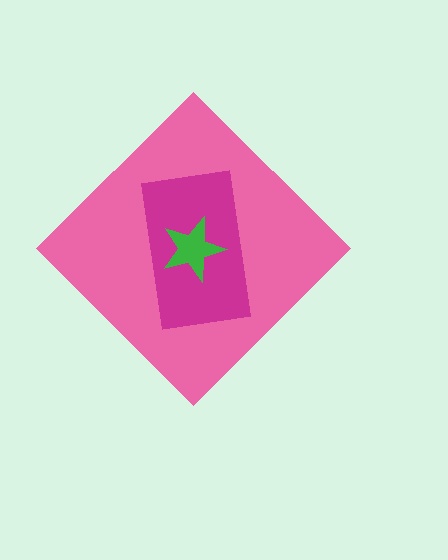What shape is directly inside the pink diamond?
The magenta rectangle.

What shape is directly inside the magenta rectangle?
The green star.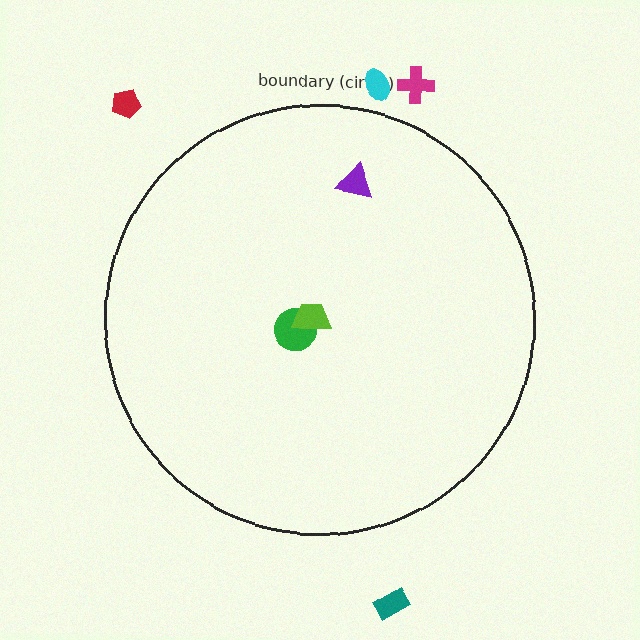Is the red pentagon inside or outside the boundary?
Outside.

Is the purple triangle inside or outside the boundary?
Inside.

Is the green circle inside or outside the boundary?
Inside.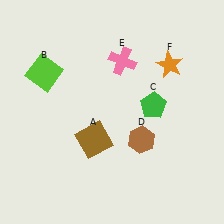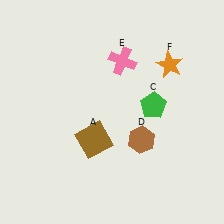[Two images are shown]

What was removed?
The lime square (B) was removed in Image 2.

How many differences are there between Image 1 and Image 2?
There is 1 difference between the two images.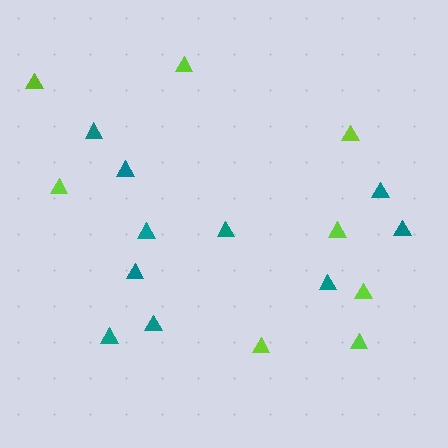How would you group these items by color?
There are 2 groups: one group of lime triangles (8) and one group of teal triangles (10).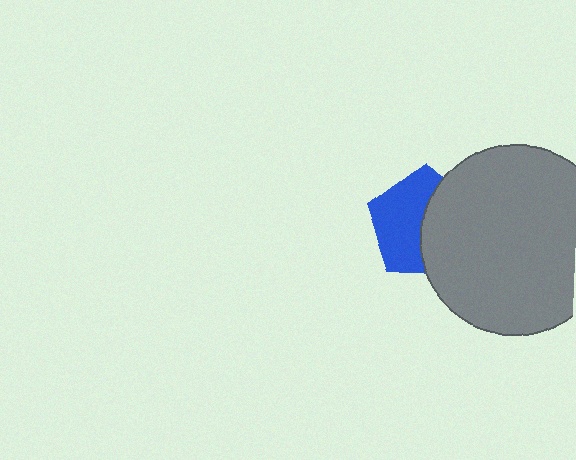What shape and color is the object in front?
The object in front is a gray circle.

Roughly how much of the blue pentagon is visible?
About half of it is visible (roughly 52%).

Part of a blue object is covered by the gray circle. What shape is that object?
It is a pentagon.